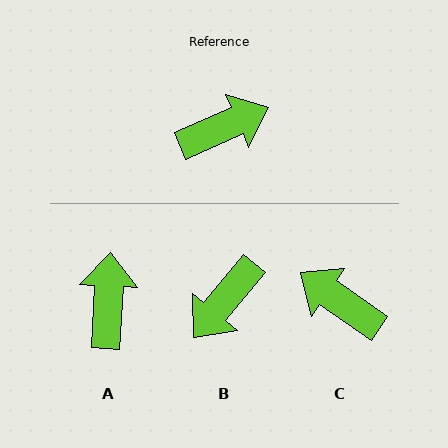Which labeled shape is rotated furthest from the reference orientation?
B, about 153 degrees away.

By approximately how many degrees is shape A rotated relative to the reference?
Approximately 63 degrees counter-clockwise.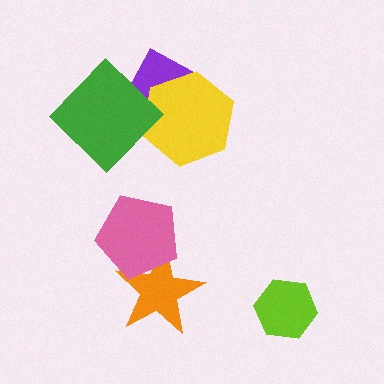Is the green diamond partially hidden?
No, no other shape covers it.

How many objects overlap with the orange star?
1 object overlaps with the orange star.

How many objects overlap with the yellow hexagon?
1 object overlaps with the yellow hexagon.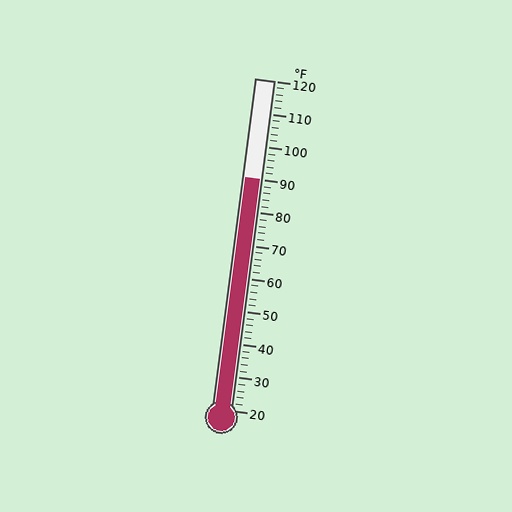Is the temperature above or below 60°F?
The temperature is above 60°F.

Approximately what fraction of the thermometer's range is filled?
The thermometer is filled to approximately 70% of its range.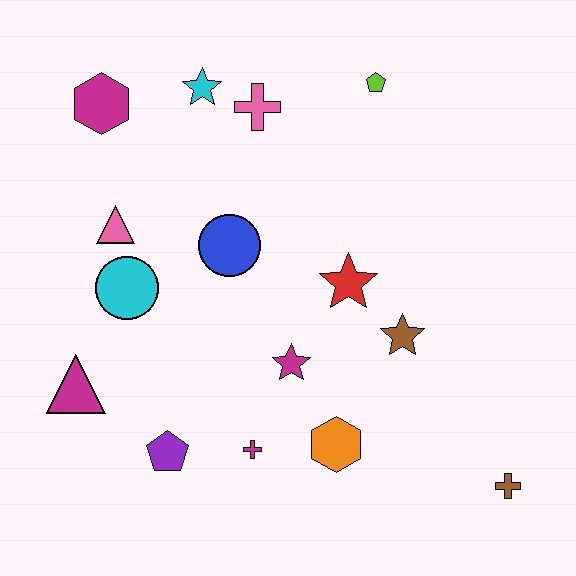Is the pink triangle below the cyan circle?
No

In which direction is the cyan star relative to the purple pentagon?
The cyan star is above the purple pentagon.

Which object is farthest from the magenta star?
The magenta hexagon is farthest from the magenta star.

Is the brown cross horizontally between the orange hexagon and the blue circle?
No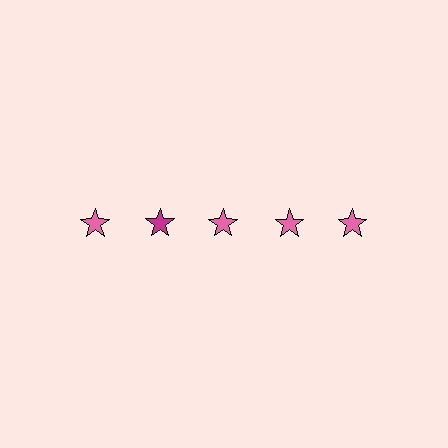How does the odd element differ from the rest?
It has a different color: magenta instead of pink.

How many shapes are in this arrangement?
There are 5 shapes arranged in a grid pattern.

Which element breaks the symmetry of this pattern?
The magenta star in the top row, second from left column breaks the symmetry. All other shapes are pink stars.